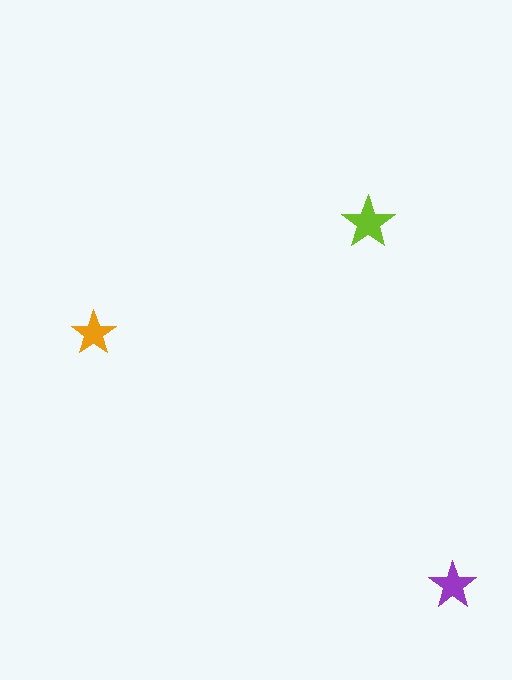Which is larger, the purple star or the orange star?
The purple one.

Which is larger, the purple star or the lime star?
The lime one.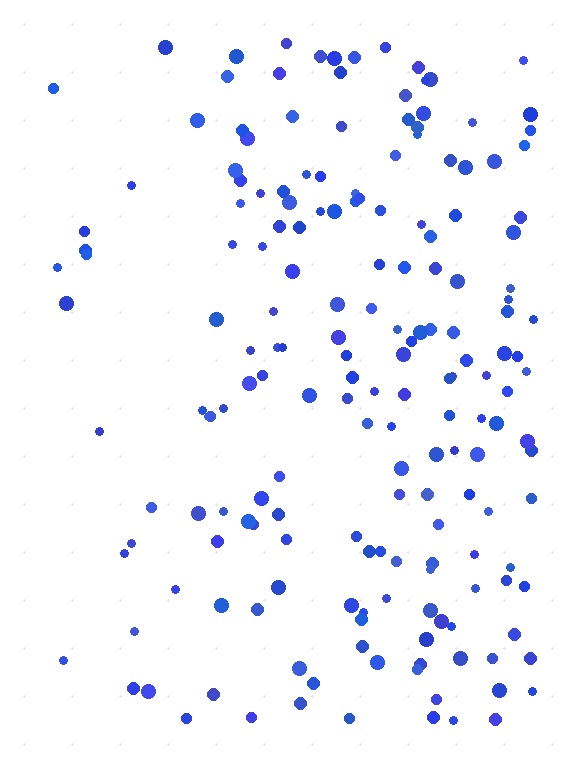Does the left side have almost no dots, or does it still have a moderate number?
Still a moderate number, just noticeably fewer than the right.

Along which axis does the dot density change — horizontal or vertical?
Horizontal.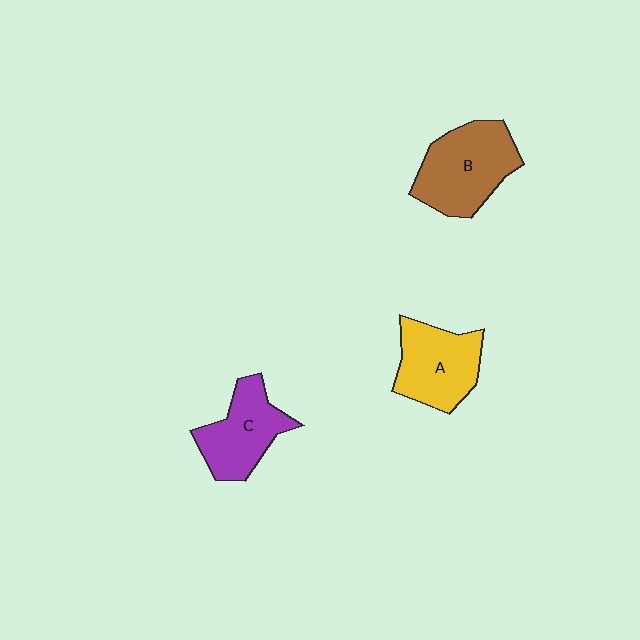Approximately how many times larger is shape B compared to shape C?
Approximately 1.3 times.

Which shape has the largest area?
Shape B (brown).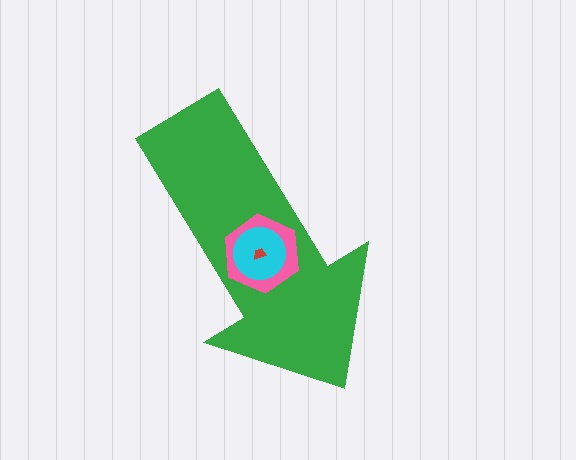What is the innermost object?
The red trapezoid.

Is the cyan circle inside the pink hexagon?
Yes.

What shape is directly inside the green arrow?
The pink hexagon.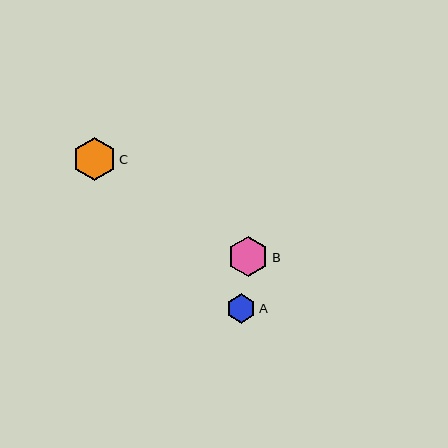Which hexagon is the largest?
Hexagon C is the largest with a size of approximately 43 pixels.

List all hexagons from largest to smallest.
From largest to smallest: C, B, A.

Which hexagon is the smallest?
Hexagon A is the smallest with a size of approximately 29 pixels.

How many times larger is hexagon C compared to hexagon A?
Hexagon C is approximately 1.5 times the size of hexagon A.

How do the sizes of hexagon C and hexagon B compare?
Hexagon C and hexagon B are approximately the same size.